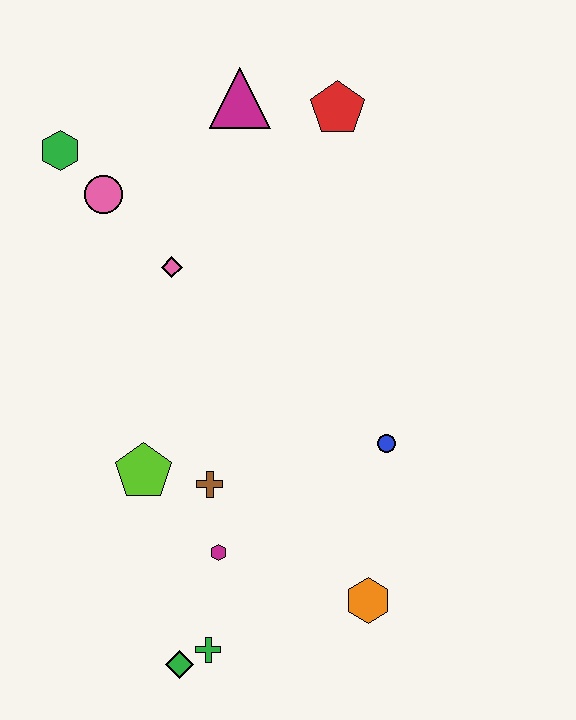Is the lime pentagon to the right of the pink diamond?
No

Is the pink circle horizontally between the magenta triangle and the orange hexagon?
No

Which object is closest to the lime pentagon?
The brown cross is closest to the lime pentagon.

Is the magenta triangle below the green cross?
No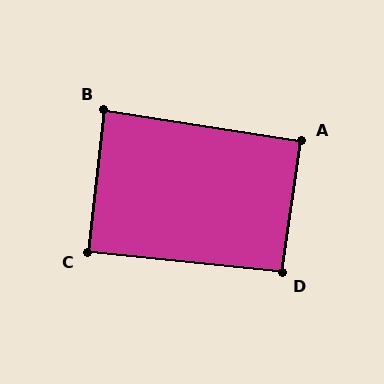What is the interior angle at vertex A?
Approximately 90 degrees (approximately right).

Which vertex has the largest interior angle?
D, at approximately 92 degrees.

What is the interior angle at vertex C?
Approximately 90 degrees (approximately right).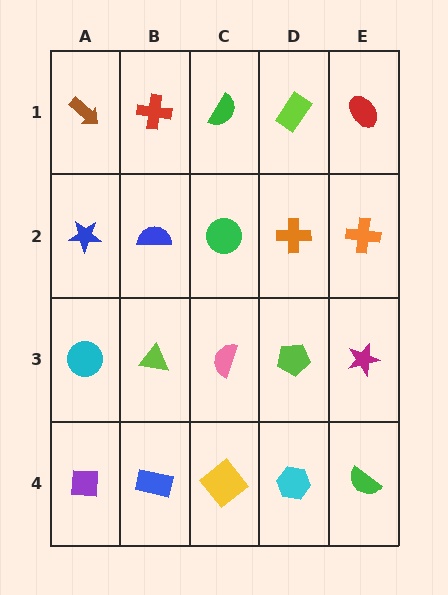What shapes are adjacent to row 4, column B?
A lime triangle (row 3, column B), a purple square (row 4, column A), a yellow diamond (row 4, column C).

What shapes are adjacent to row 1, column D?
An orange cross (row 2, column D), a green semicircle (row 1, column C), a red ellipse (row 1, column E).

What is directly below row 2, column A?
A cyan circle.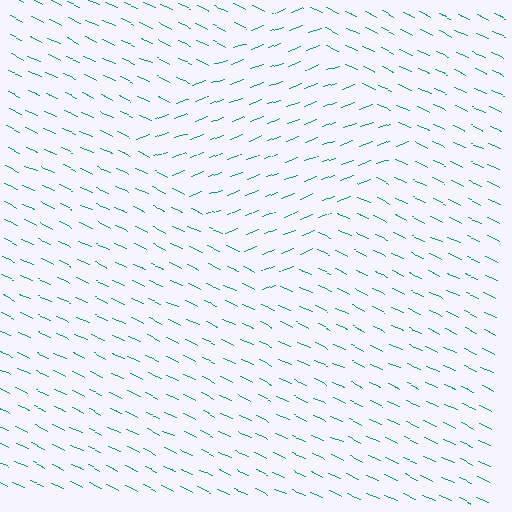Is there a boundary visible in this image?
Yes, there is a texture boundary formed by a change in line orientation.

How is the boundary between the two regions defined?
The boundary is defined purely by a change in line orientation (approximately 45 degrees difference). All lines are the same color and thickness.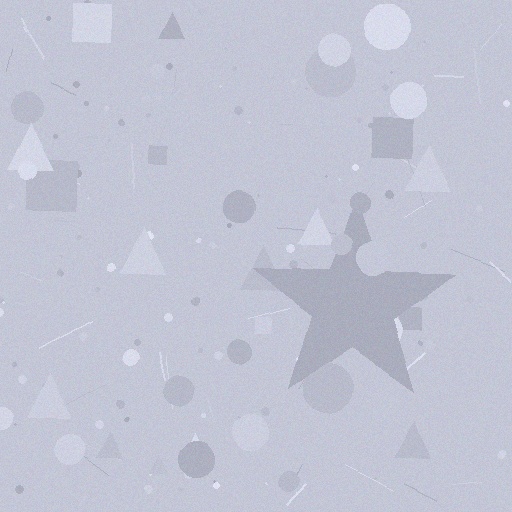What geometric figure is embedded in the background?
A star is embedded in the background.